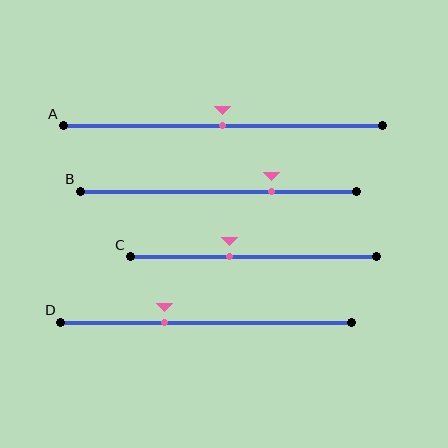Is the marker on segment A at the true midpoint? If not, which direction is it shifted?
Yes, the marker on segment A is at the true midpoint.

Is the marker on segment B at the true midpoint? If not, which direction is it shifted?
No, the marker on segment B is shifted to the right by about 19% of the segment length.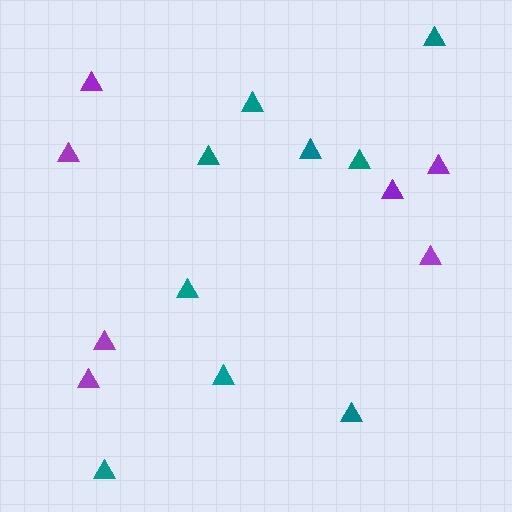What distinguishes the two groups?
There are 2 groups: one group of teal triangles (9) and one group of purple triangles (7).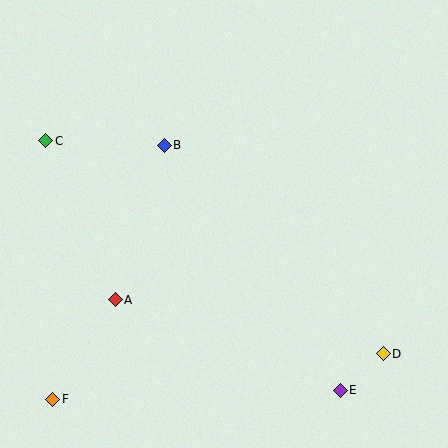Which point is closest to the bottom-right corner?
Point D is closest to the bottom-right corner.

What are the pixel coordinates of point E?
Point E is at (340, 390).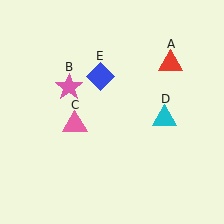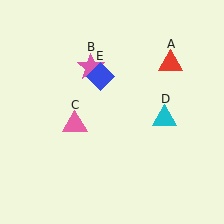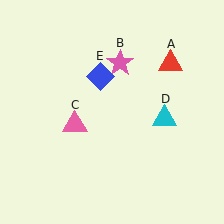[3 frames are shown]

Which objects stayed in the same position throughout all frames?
Red triangle (object A) and pink triangle (object C) and cyan triangle (object D) and blue diamond (object E) remained stationary.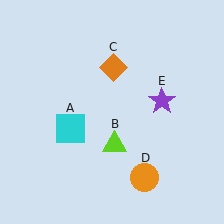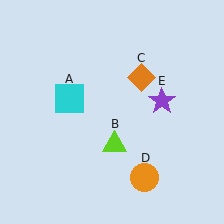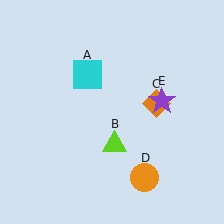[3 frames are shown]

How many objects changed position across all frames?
2 objects changed position: cyan square (object A), orange diamond (object C).